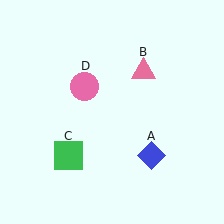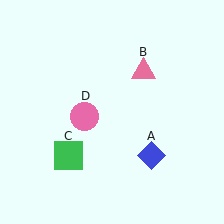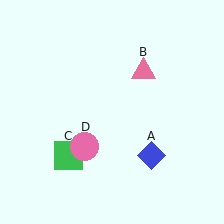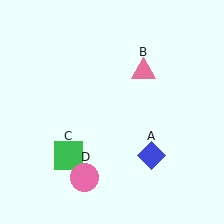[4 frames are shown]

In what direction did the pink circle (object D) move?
The pink circle (object D) moved down.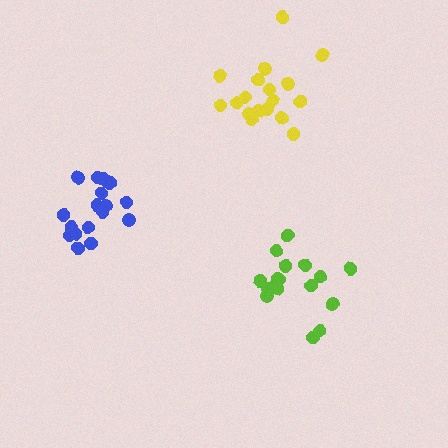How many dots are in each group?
Group 1: 18 dots, Group 2: 19 dots, Group 3: 18 dots (55 total).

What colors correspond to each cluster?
The clusters are colored: lime, blue, yellow.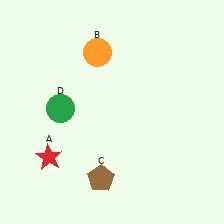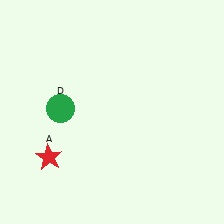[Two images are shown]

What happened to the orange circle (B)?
The orange circle (B) was removed in Image 2. It was in the top-left area of Image 1.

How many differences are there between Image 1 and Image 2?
There are 2 differences between the two images.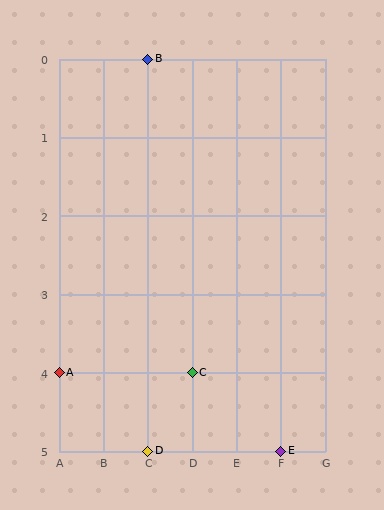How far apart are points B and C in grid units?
Points B and C are 1 column and 4 rows apart (about 4.1 grid units diagonally).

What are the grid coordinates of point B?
Point B is at grid coordinates (C, 0).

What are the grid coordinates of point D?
Point D is at grid coordinates (C, 5).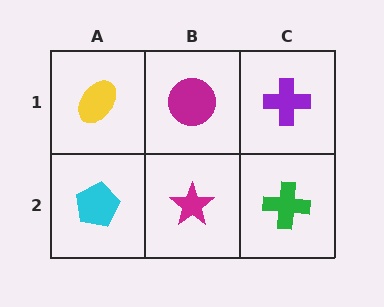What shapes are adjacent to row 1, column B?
A magenta star (row 2, column B), a yellow ellipse (row 1, column A), a purple cross (row 1, column C).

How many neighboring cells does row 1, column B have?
3.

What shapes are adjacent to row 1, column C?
A green cross (row 2, column C), a magenta circle (row 1, column B).